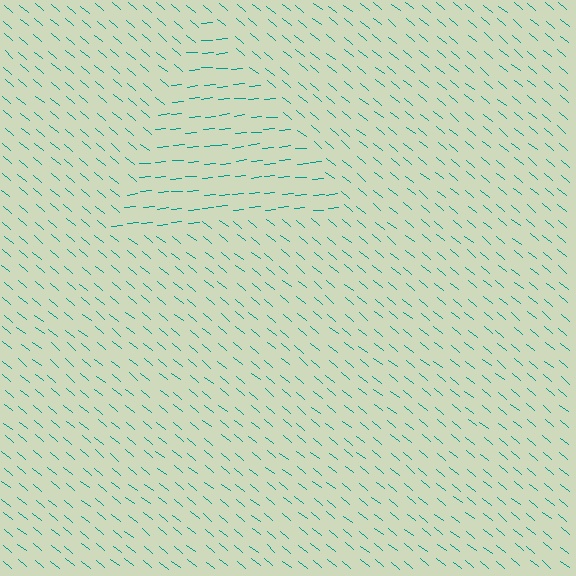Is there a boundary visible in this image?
Yes, there is a texture boundary formed by a change in line orientation.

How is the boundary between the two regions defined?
The boundary is defined purely by a change in line orientation (approximately 45 degrees difference). All lines are the same color and thickness.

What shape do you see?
I see a triangle.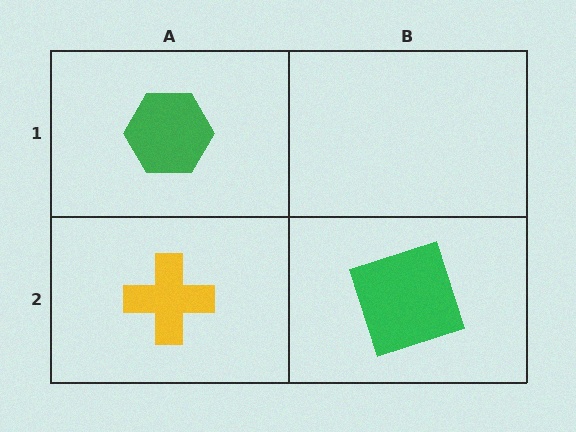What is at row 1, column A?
A green hexagon.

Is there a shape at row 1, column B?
No, that cell is empty.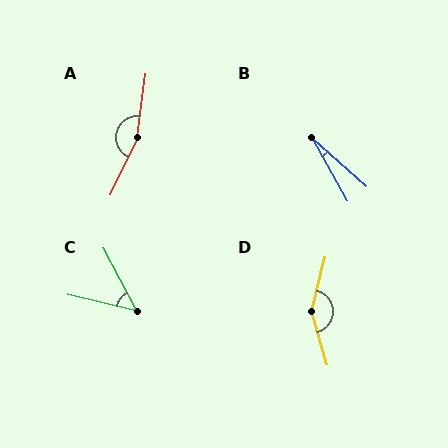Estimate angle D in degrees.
Approximately 149 degrees.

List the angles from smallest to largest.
B (20°), C (49°), D (149°), A (162°).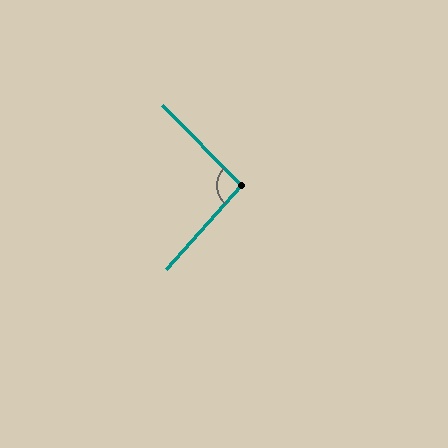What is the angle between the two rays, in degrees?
Approximately 94 degrees.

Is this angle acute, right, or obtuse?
It is approximately a right angle.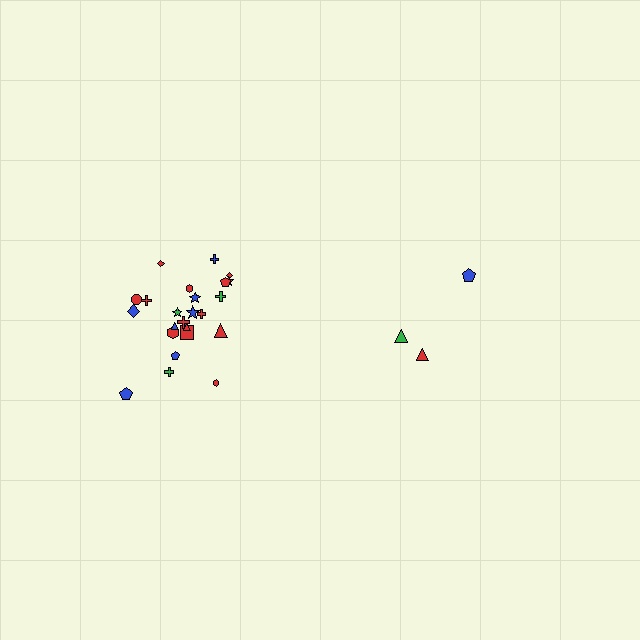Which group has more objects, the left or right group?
The left group.